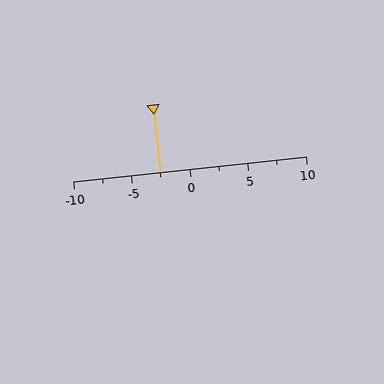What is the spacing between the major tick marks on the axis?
The major ticks are spaced 5 apart.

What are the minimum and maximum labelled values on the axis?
The axis runs from -10 to 10.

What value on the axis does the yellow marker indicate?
The marker indicates approximately -2.5.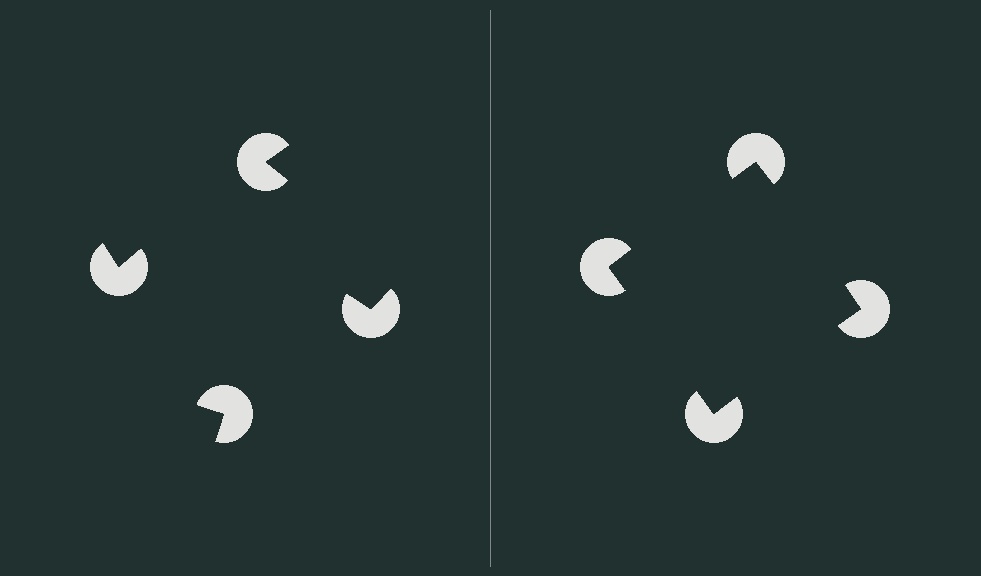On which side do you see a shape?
An illusory square appears on the right side. On the left side the wedge cuts are rotated, so no coherent shape forms.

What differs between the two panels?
The pac-man discs are positioned identically on both sides; only the wedge orientations differ. On the right they align to a square; on the left they are misaligned.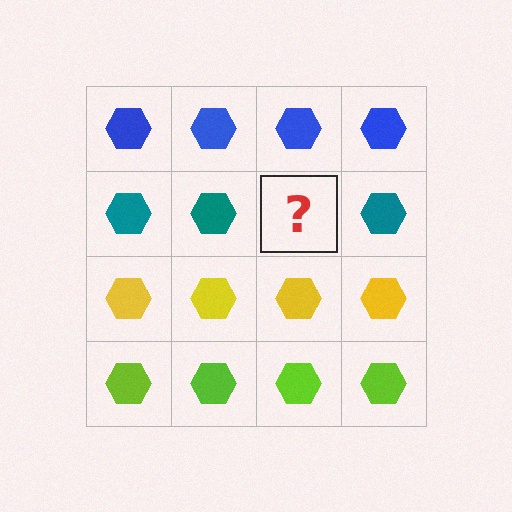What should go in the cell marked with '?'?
The missing cell should contain a teal hexagon.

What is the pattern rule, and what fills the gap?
The rule is that each row has a consistent color. The gap should be filled with a teal hexagon.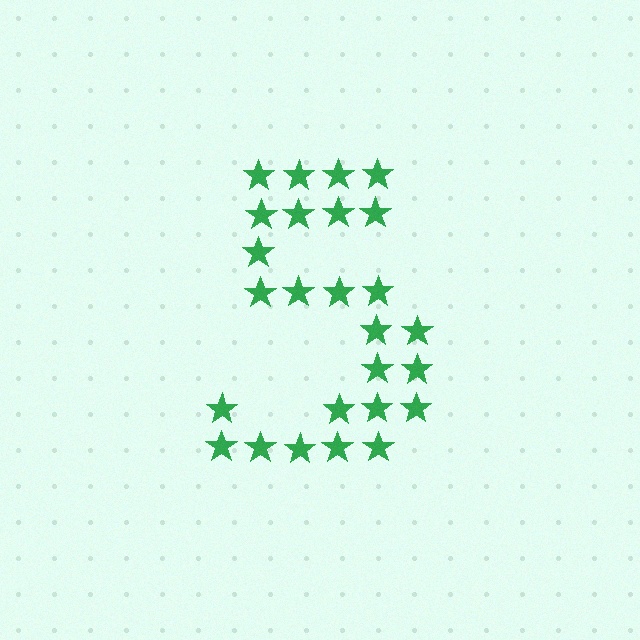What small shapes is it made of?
It is made of small stars.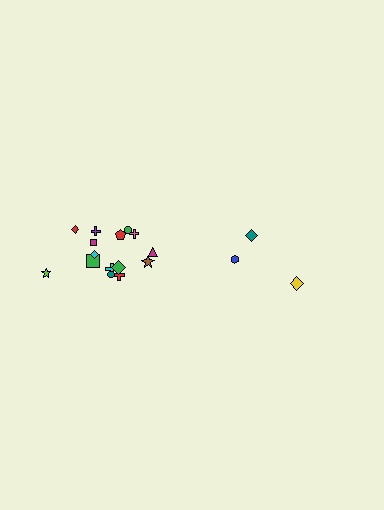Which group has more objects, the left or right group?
The left group.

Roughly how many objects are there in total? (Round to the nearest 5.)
Roughly 20 objects in total.